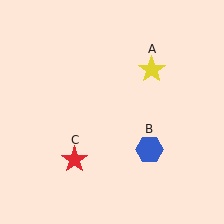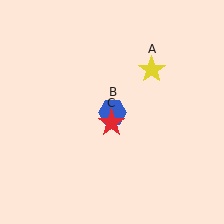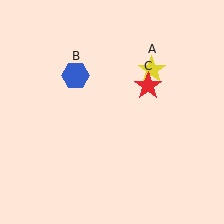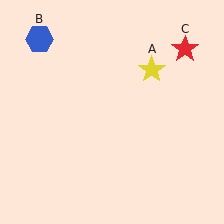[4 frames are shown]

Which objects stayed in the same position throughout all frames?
Yellow star (object A) remained stationary.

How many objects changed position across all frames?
2 objects changed position: blue hexagon (object B), red star (object C).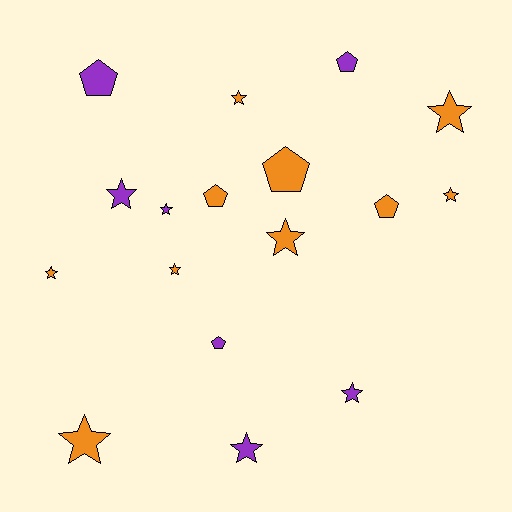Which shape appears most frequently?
Star, with 11 objects.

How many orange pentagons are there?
There are 3 orange pentagons.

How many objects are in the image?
There are 17 objects.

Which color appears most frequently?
Orange, with 10 objects.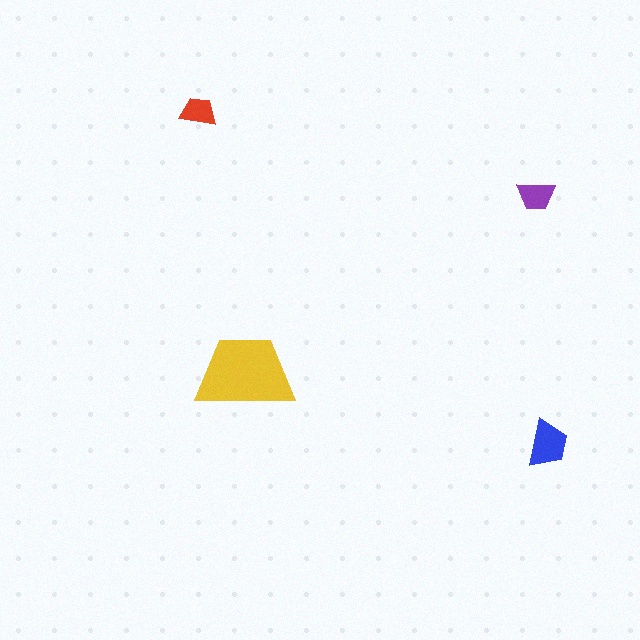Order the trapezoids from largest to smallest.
the yellow one, the blue one, the purple one, the red one.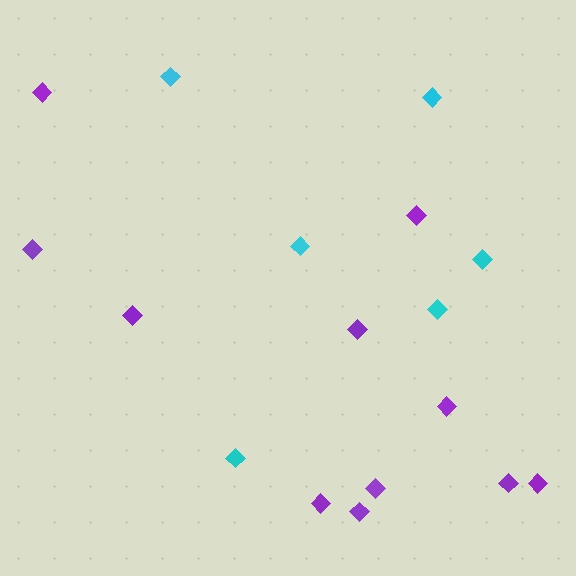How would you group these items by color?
There are 2 groups: one group of purple diamonds (11) and one group of cyan diamonds (6).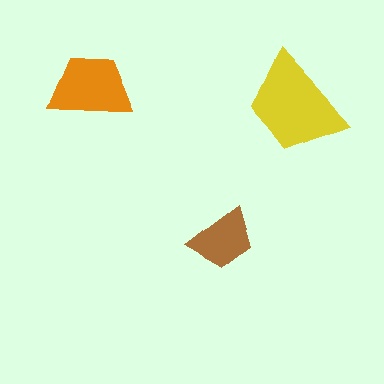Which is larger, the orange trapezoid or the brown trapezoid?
The orange one.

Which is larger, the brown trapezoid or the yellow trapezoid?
The yellow one.